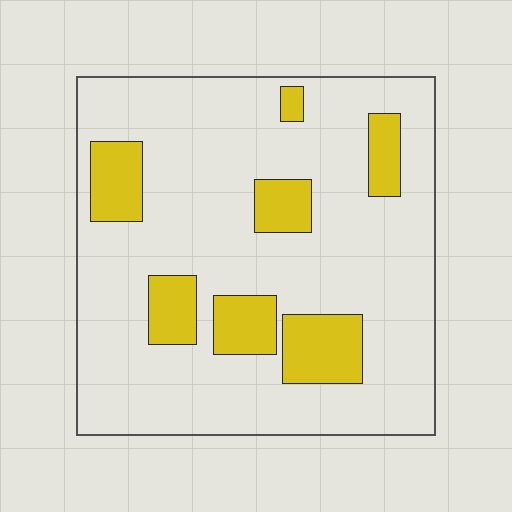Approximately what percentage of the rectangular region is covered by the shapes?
Approximately 20%.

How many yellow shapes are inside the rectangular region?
7.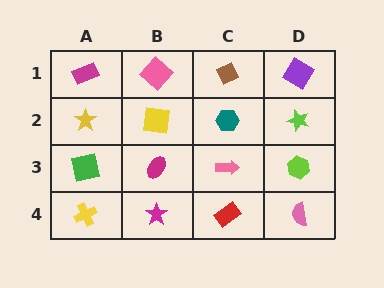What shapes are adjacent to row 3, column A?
A yellow star (row 2, column A), a yellow cross (row 4, column A), a magenta ellipse (row 3, column B).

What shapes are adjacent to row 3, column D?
A lime star (row 2, column D), a pink semicircle (row 4, column D), a pink arrow (row 3, column C).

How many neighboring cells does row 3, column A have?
3.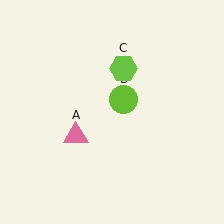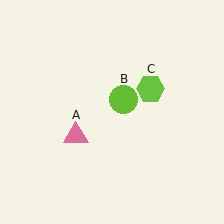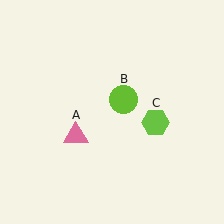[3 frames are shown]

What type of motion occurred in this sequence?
The lime hexagon (object C) rotated clockwise around the center of the scene.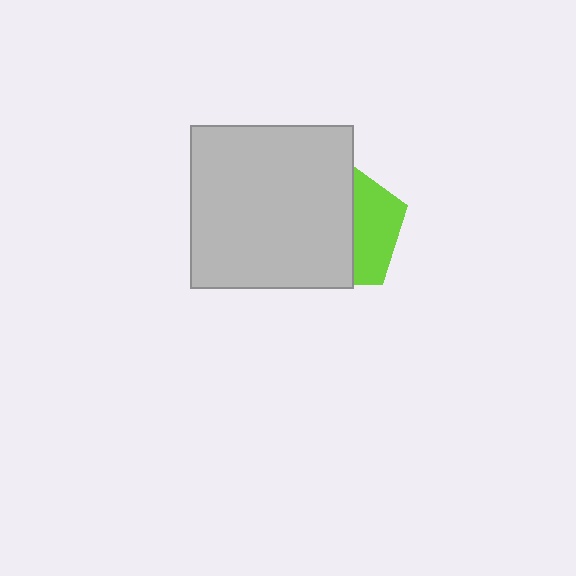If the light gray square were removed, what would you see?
You would see the complete lime pentagon.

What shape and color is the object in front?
The object in front is a light gray square.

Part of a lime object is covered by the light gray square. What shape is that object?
It is a pentagon.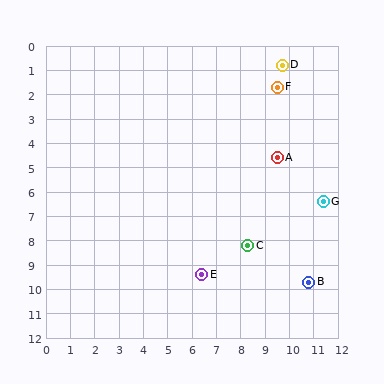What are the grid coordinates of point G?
Point G is at approximately (11.4, 6.4).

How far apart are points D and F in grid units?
Points D and F are about 0.9 grid units apart.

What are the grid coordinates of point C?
Point C is at approximately (8.3, 8.2).